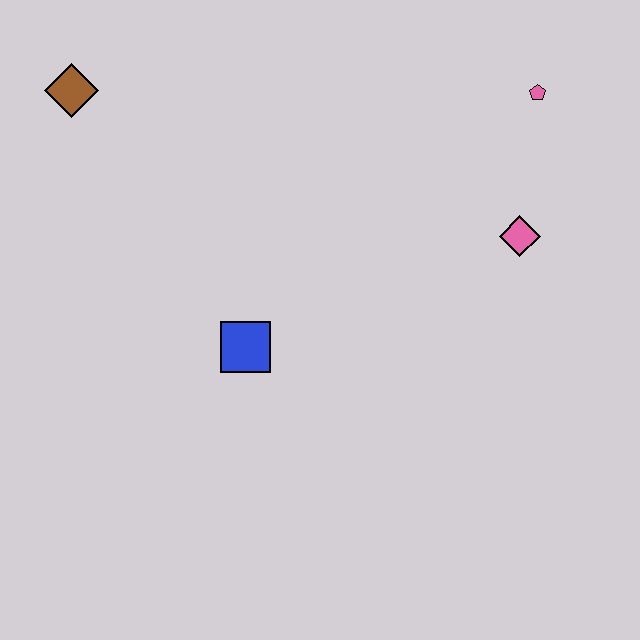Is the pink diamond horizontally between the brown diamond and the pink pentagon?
Yes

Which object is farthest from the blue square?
The pink pentagon is farthest from the blue square.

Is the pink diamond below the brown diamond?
Yes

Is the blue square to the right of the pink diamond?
No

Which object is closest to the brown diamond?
The blue square is closest to the brown diamond.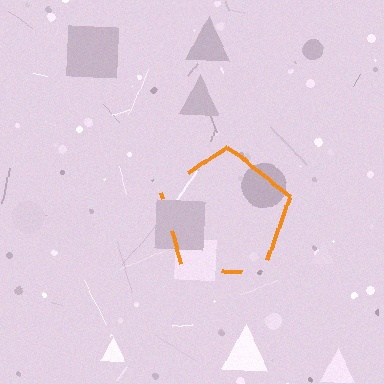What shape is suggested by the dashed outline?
The dashed outline suggests a pentagon.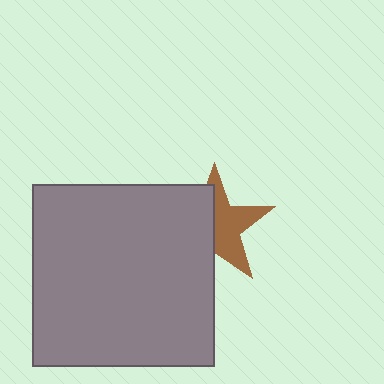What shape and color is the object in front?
The object in front is a gray square.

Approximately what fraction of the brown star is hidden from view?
Roughly 49% of the brown star is hidden behind the gray square.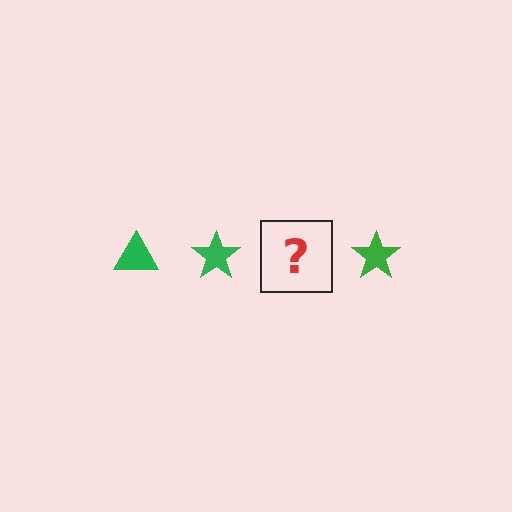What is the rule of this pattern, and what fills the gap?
The rule is that the pattern cycles through triangle, star shapes in green. The gap should be filled with a green triangle.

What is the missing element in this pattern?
The missing element is a green triangle.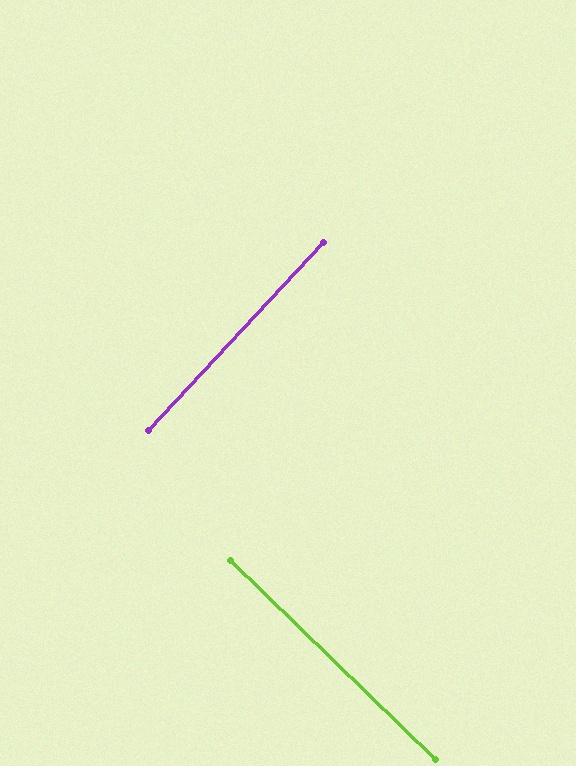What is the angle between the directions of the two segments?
Approximately 89 degrees.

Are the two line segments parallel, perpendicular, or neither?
Perpendicular — they meet at approximately 89°.